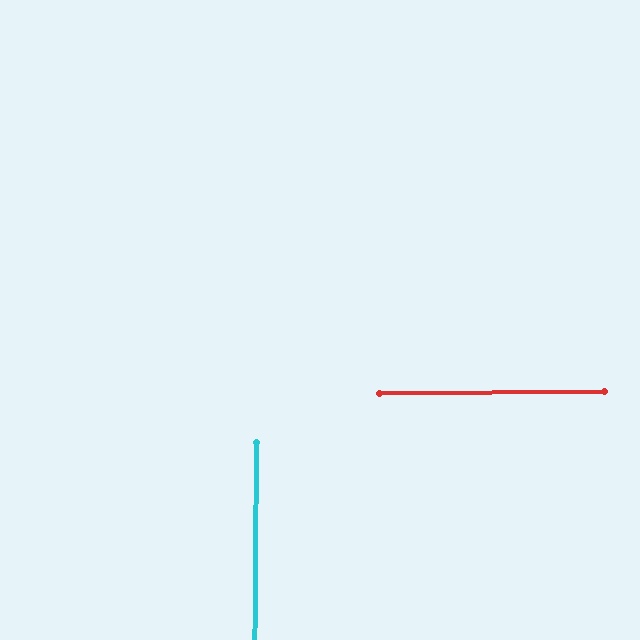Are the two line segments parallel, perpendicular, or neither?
Perpendicular — they meet at approximately 89°.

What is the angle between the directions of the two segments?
Approximately 89 degrees.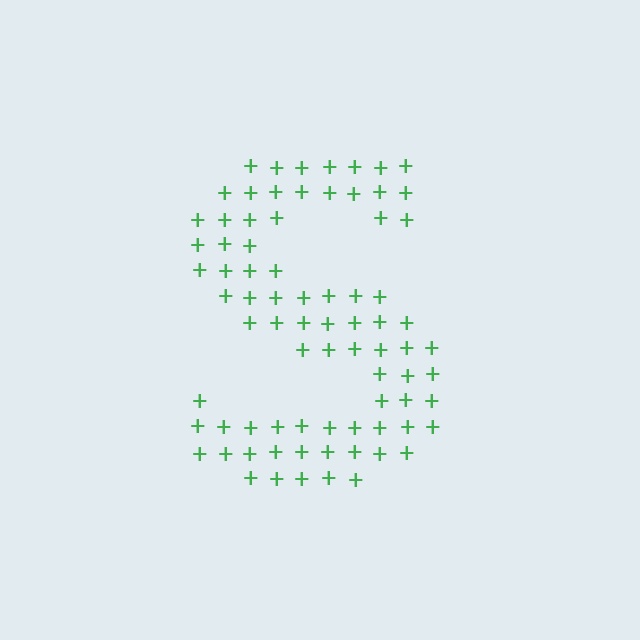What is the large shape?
The large shape is the letter S.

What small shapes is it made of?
It is made of small plus signs.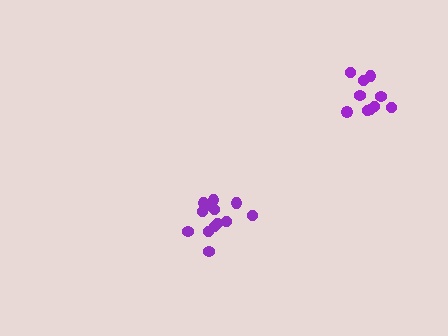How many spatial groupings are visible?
There are 2 spatial groupings.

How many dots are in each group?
Group 1: 13 dots, Group 2: 10 dots (23 total).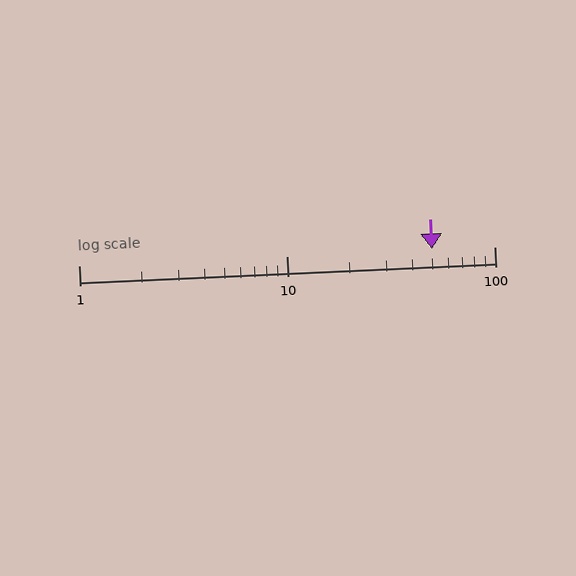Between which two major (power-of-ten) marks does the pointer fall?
The pointer is between 10 and 100.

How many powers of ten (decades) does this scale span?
The scale spans 2 decades, from 1 to 100.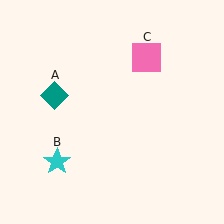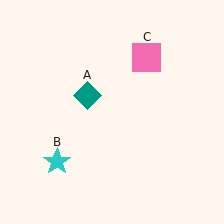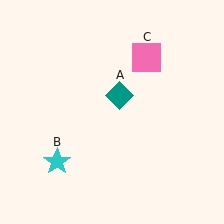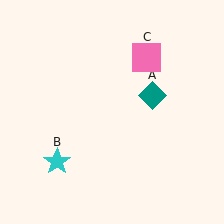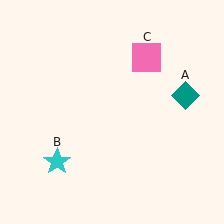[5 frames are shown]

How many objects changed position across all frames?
1 object changed position: teal diamond (object A).